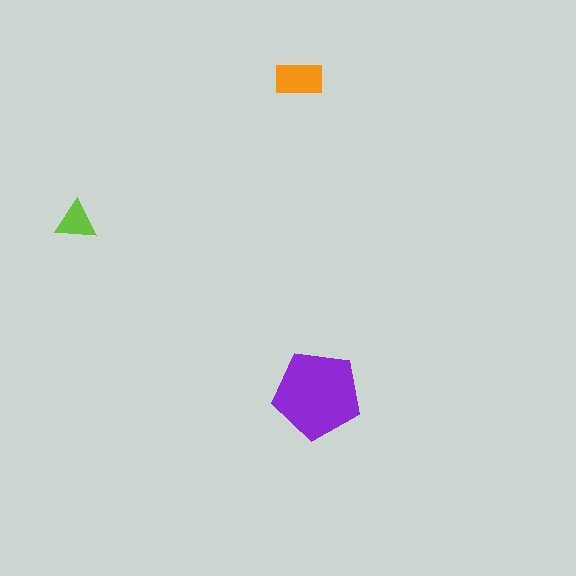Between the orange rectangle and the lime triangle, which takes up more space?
The orange rectangle.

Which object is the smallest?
The lime triangle.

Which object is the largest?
The purple pentagon.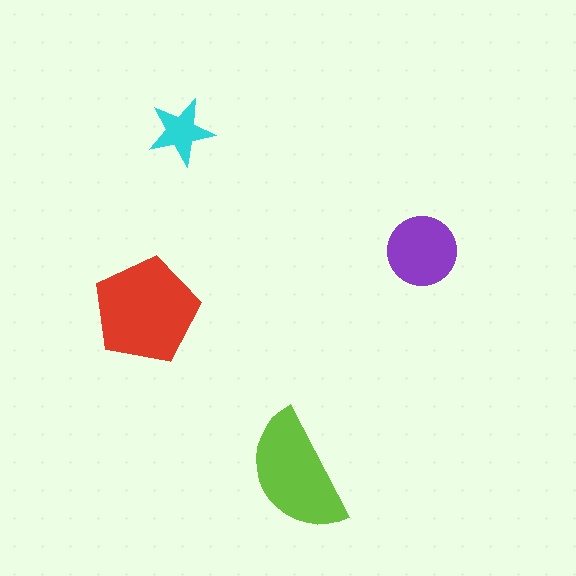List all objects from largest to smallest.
The red pentagon, the lime semicircle, the purple circle, the cyan star.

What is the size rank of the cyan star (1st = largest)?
4th.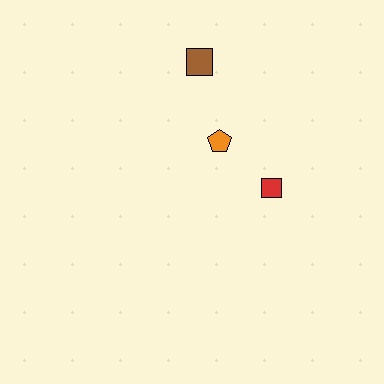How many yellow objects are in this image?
There are no yellow objects.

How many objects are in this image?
There are 3 objects.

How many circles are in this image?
There are no circles.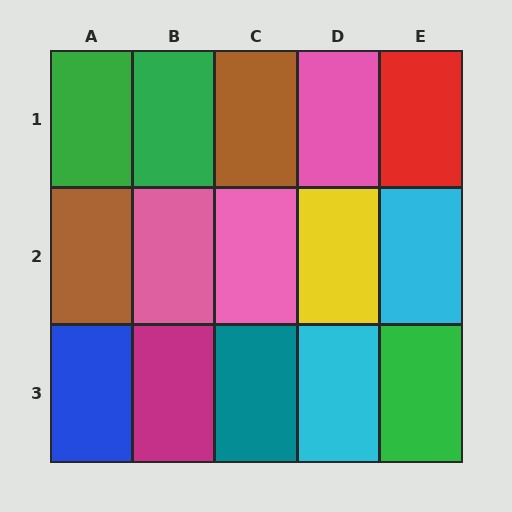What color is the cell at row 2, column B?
Pink.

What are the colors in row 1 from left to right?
Green, green, brown, pink, red.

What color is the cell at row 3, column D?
Cyan.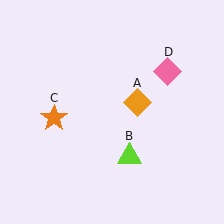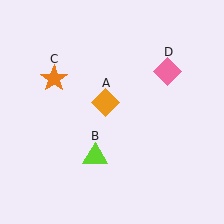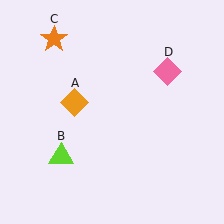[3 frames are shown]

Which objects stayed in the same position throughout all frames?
Pink diamond (object D) remained stationary.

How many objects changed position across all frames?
3 objects changed position: orange diamond (object A), lime triangle (object B), orange star (object C).